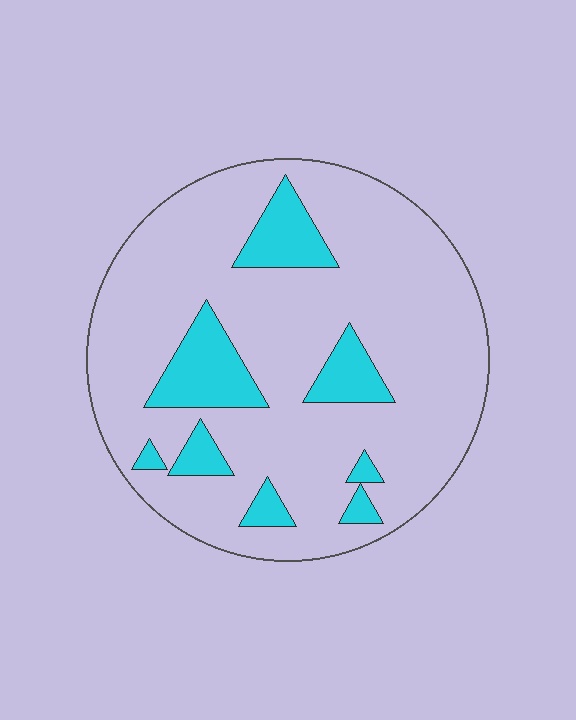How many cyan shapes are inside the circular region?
8.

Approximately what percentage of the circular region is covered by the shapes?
Approximately 15%.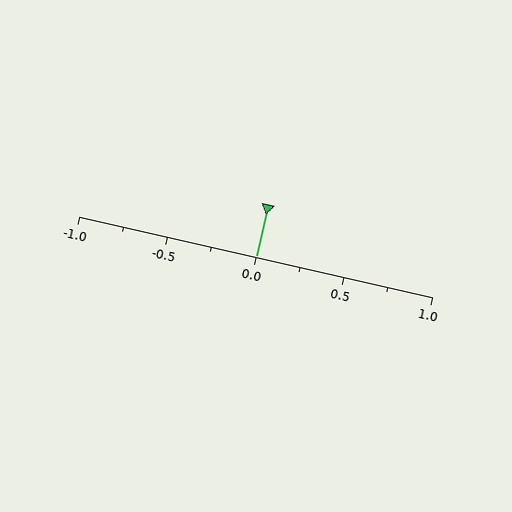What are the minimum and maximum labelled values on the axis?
The axis runs from -1.0 to 1.0.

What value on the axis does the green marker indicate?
The marker indicates approximately 0.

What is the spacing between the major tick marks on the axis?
The major ticks are spaced 0.5 apart.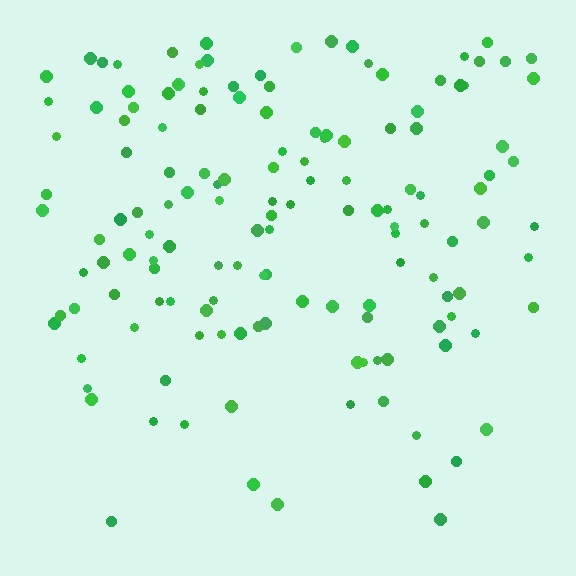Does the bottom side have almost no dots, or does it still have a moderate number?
Still a moderate number, just noticeably fewer than the top.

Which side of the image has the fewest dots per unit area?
The bottom.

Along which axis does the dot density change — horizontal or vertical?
Vertical.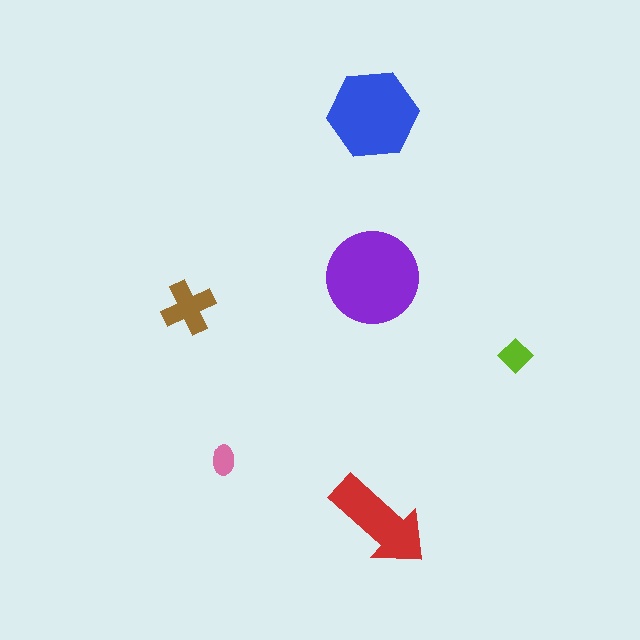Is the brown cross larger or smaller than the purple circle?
Smaller.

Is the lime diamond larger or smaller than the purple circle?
Smaller.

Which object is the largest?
The purple circle.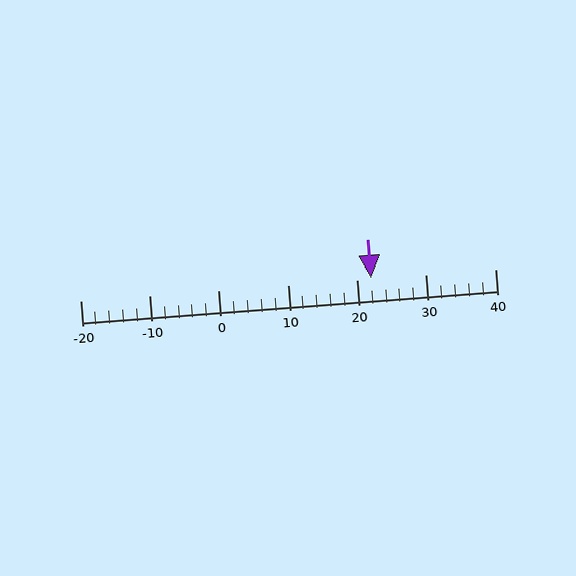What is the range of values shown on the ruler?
The ruler shows values from -20 to 40.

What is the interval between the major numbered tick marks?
The major tick marks are spaced 10 units apart.